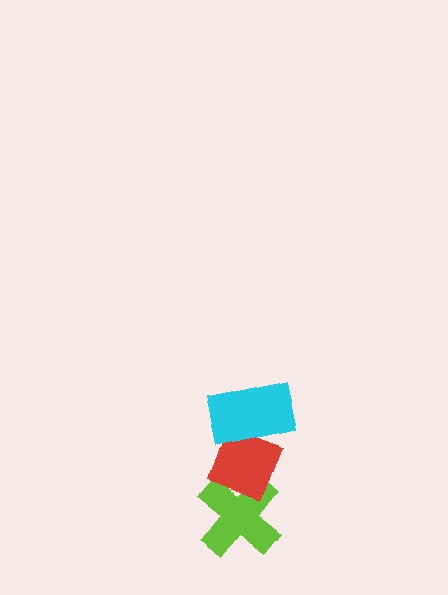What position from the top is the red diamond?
The red diamond is 2nd from the top.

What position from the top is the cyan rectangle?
The cyan rectangle is 1st from the top.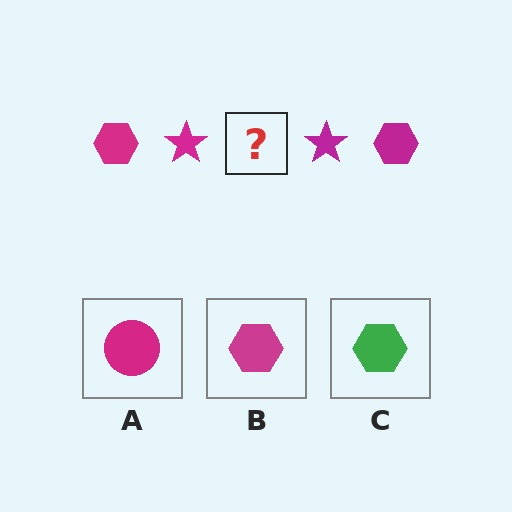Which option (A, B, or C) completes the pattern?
B.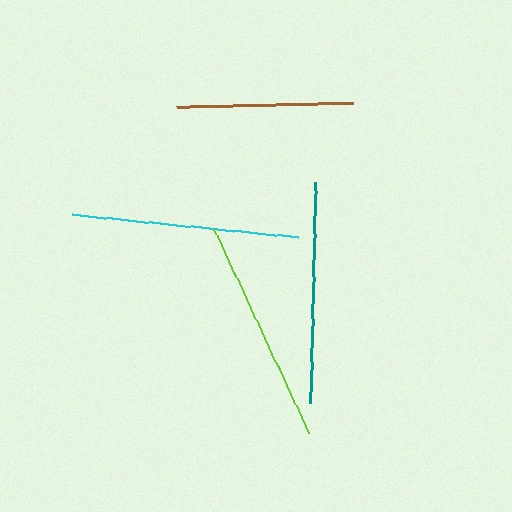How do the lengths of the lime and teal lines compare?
The lime and teal lines are approximately the same length.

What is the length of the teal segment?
The teal segment is approximately 221 pixels long.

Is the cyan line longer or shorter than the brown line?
The cyan line is longer than the brown line.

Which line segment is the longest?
The cyan line is the longest at approximately 226 pixels.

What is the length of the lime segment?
The lime segment is approximately 225 pixels long.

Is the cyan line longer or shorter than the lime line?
The cyan line is longer than the lime line.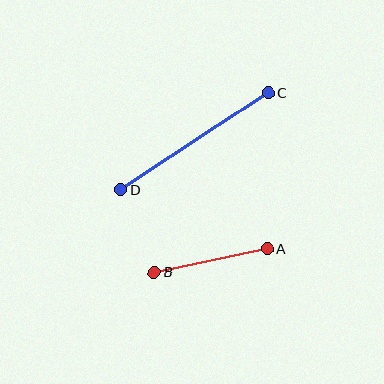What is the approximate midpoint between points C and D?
The midpoint is at approximately (194, 141) pixels.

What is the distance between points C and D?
The distance is approximately 176 pixels.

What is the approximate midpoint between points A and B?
The midpoint is at approximately (211, 260) pixels.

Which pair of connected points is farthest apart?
Points C and D are farthest apart.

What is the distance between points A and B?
The distance is approximately 115 pixels.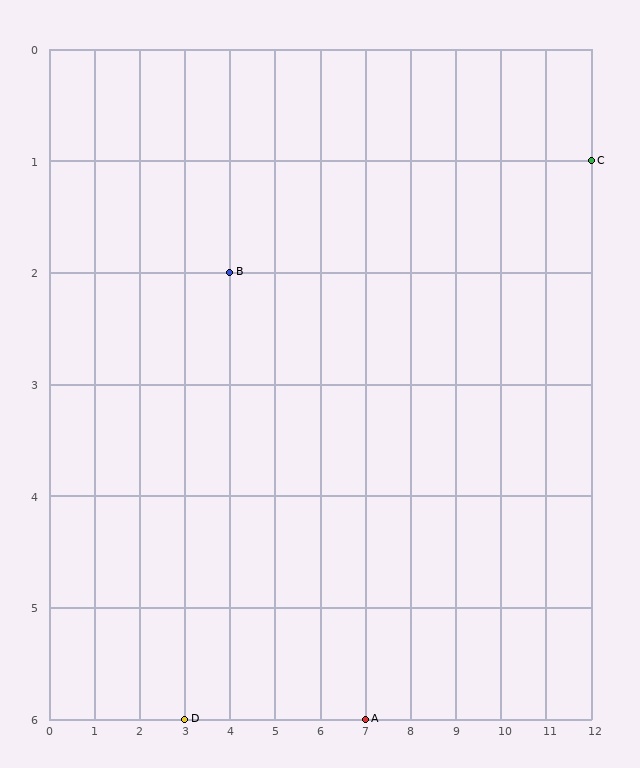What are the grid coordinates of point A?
Point A is at grid coordinates (7, 6).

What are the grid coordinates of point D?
Point D is at grid coordinates (3, 6).